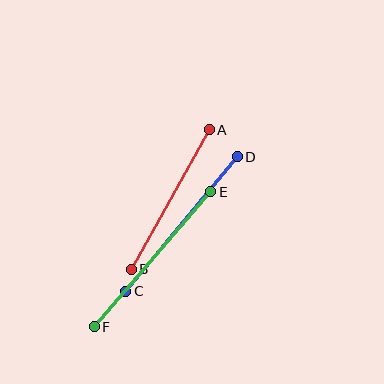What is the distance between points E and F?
The distance is approximately 178 pixels.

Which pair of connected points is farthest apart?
Points E and F are farthest apart.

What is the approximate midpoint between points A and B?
The midpoint is at approximately (170, 200) pixels.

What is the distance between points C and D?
The distance is approximately 175 pixels.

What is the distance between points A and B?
The distance is approximately 160 pixels.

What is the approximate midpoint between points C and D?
The midpoint is at approximately (181, 224) pixels.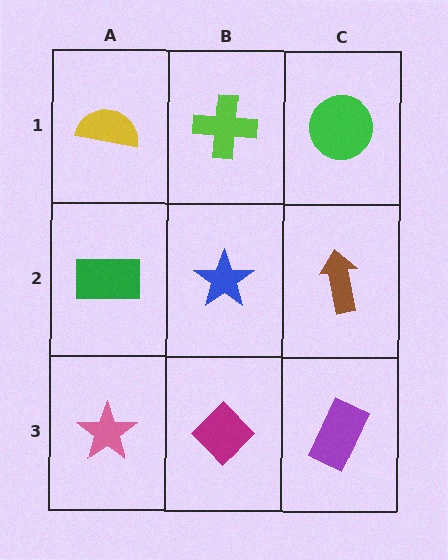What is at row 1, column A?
A yellow semicircle.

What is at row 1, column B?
A lime cross.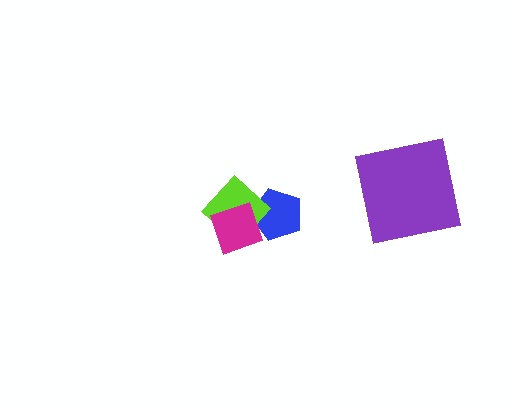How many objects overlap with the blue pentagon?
2 objects overlap with the blue pentagon.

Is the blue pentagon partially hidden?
Yes, it is partially covered by another shape.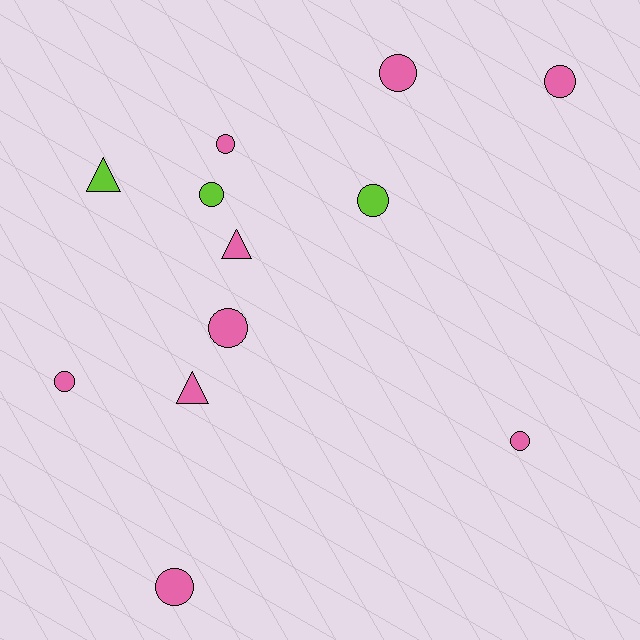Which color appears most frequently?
Pink, with 9 objects.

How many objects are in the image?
There are 12 objects.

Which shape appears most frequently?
Circle, with 9 objects.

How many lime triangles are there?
There is 1 lime triangle.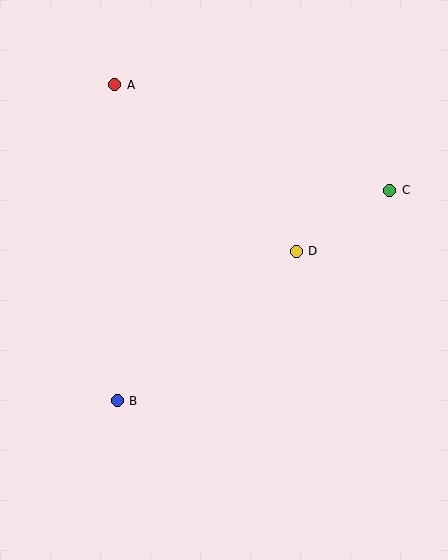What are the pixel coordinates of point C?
Point C is at (390, 190).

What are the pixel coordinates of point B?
Point B is at (117, 401).